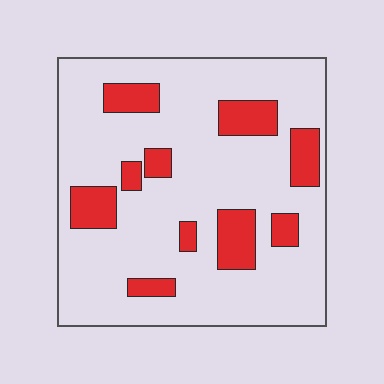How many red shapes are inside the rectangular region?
10.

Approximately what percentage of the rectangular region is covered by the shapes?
Approximately 20%.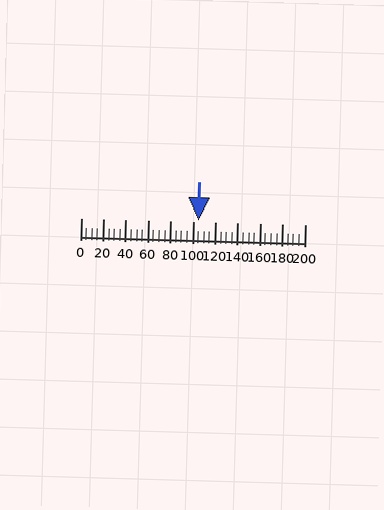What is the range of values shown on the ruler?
The ruler shows values from 0 to 200.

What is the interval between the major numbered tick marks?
The major tick marks are spaced 20 units apart.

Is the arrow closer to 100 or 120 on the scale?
The arrow is closer to 100.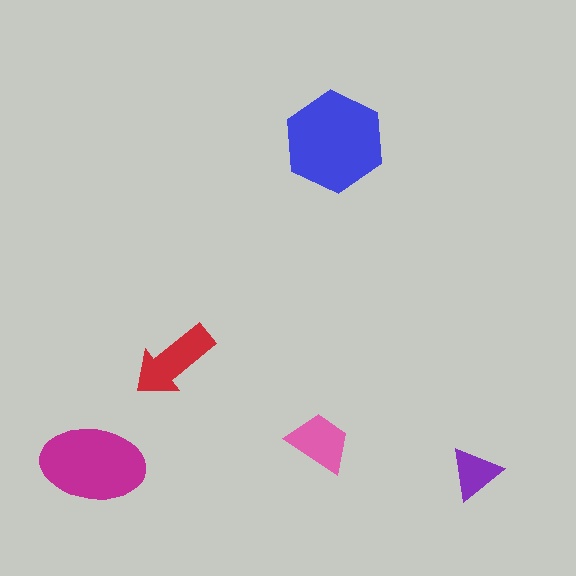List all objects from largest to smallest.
The blue hexagon, the magenta ellipse, the red arrow, the pink trapezoid, the purple triangle.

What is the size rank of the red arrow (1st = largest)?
3rd.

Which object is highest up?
The blue hexagon is topmost.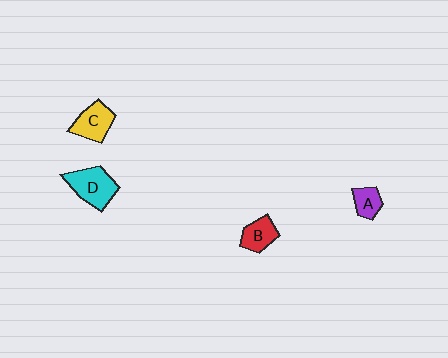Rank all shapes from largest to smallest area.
From largest to smallest: D (cyan), C (yellow), B (red), A (purple).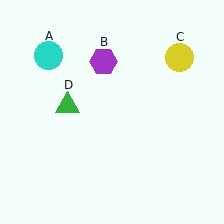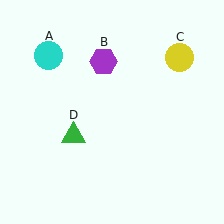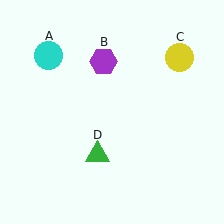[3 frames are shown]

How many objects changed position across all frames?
1 object changed position: green triangle (object D).